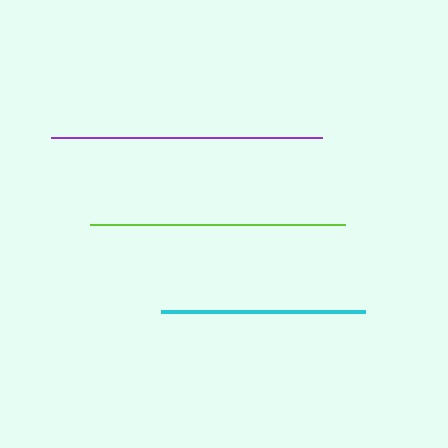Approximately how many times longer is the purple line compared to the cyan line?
The purple line is approximately 1.3 times the length of the cyan line.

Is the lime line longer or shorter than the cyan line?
The lime line is longer than the cyan line.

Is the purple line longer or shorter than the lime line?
The purple line is longer than the lime line.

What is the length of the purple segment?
The purple segment is approximately 271 pixels long.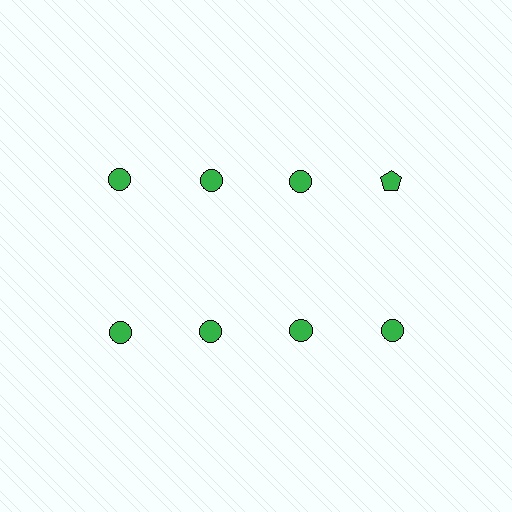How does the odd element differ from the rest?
It has a different shape: pentagon instead of circle.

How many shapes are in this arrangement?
There are 8 shapes arranged in a grid pattern.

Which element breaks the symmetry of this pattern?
The green pentagon in the top row, second from right column breaks the symmetry. All other shapes are green circles.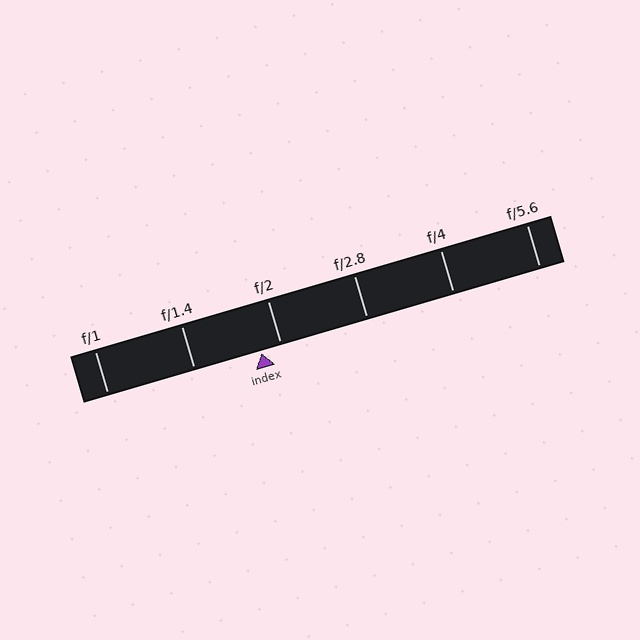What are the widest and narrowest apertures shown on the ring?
The widest aperture shown is f/1 and the narrowest is f/5.6.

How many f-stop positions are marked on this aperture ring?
There are 6 f-stop positions marked.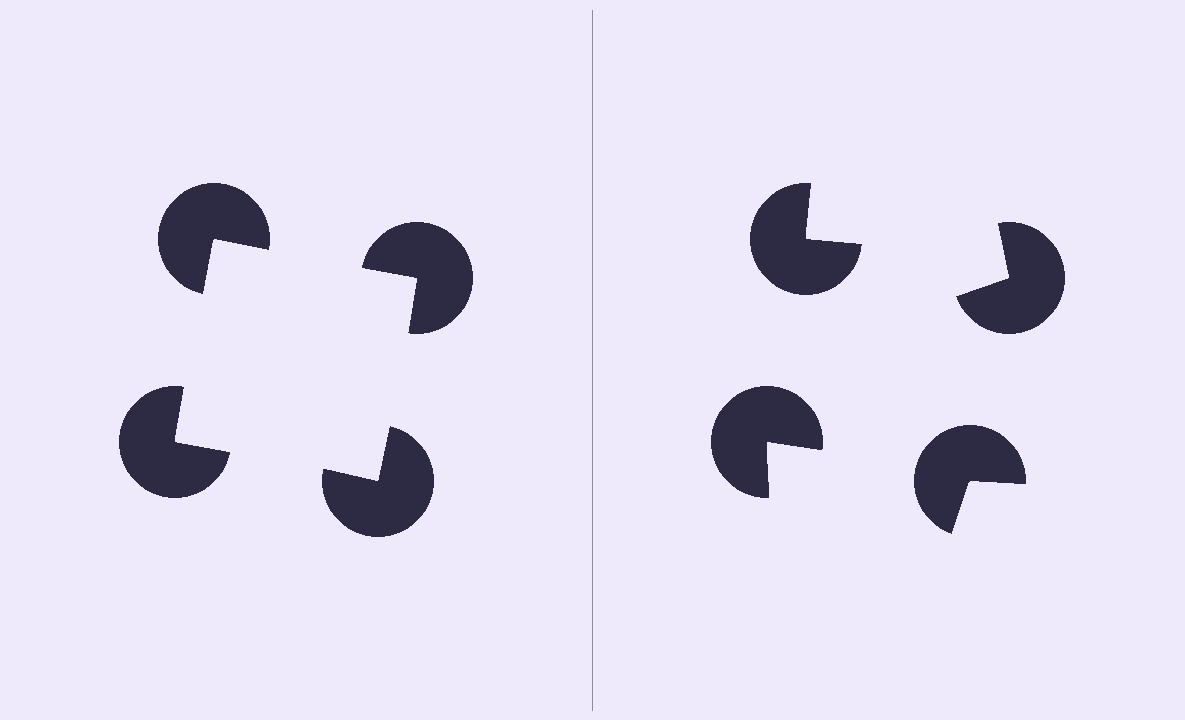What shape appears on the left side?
An illusory square.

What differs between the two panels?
The pac-man discs are positioned identically on both sides; only the wedge orientations differ. On the left they align to a square; on the right they are misaligned.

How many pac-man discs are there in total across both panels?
8 — 4 on each side.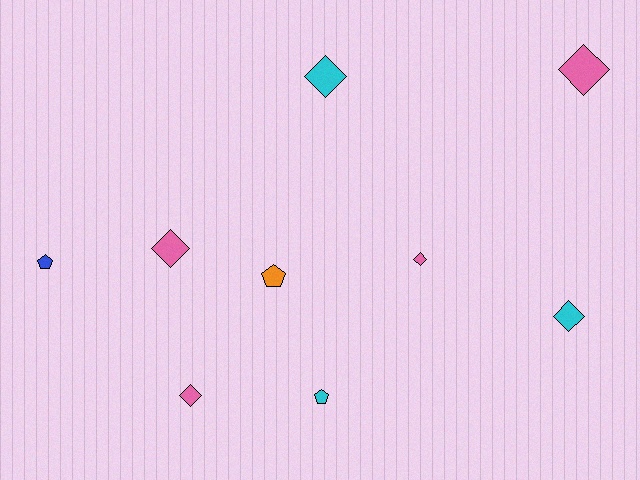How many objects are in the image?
There are 9 objects.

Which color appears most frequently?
Pink, with 4 objects.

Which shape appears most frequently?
Diamond, with 6 objects.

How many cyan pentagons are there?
There is 1 cyan pentagon.